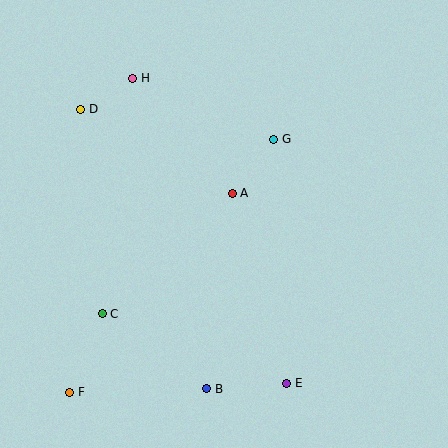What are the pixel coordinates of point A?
Point A is at (232, 193).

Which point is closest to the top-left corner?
Point D is closest to the top-left corner.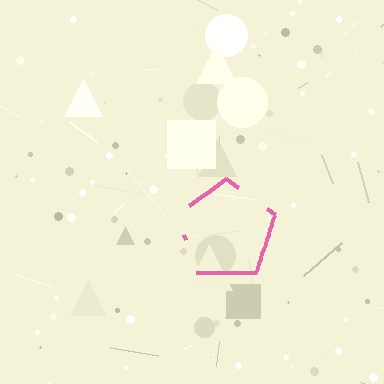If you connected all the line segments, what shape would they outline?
They would outline a pentagon.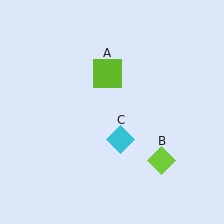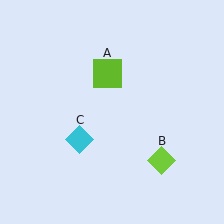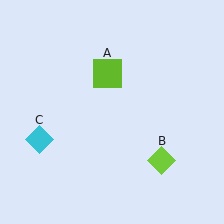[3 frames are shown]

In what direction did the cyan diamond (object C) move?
The cyan diamond (object C) moved left.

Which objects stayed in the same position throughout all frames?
Lime square (object A) and lime diamond (object B) remained stationary.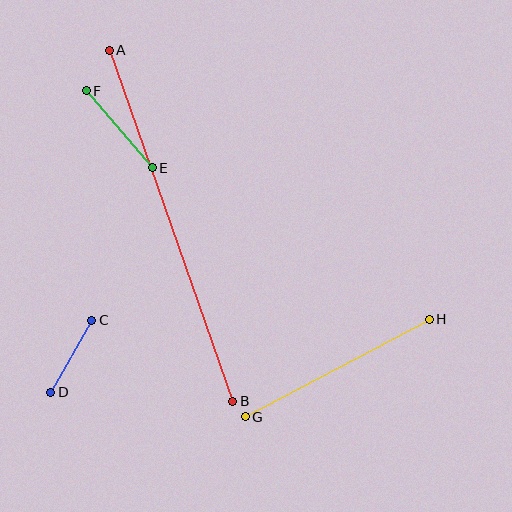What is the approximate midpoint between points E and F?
The midpoint is at approximately (119, 129) pixels.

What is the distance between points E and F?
The distance is approximately 101 pixels.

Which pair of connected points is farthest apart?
Points A and B are farthest apart.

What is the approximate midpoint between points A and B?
The midpoint is at approximately (171, 226) pixels.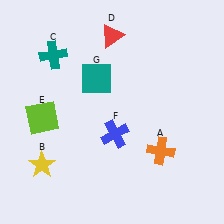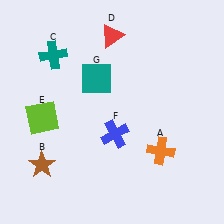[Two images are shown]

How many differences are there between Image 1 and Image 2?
There is 1 difference between the two images.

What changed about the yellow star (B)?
In Image 1, B is yellow. In Image 2, it changed to brown.